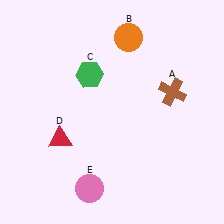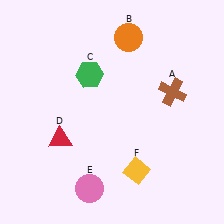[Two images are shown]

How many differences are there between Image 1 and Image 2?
There is 1 difference between the two images.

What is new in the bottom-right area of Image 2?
A yellow diamond (F) was added in the bottom-right area of Image 2.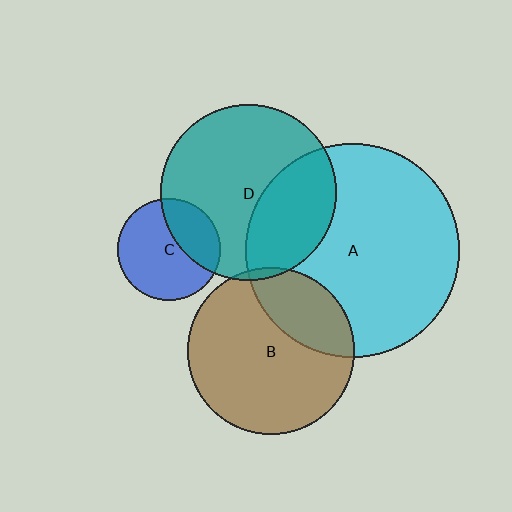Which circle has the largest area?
Circle A (cyan).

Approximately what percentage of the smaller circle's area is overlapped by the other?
Approximately 25%.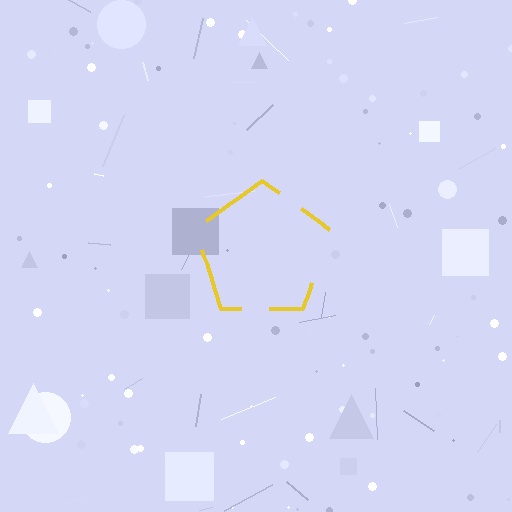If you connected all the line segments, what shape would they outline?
They would outline a pentagon.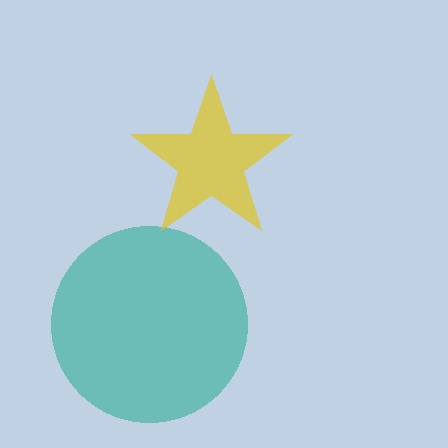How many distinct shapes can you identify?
There are 2 distinct shapes: a teal circle, a yellow star.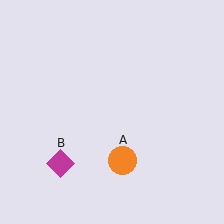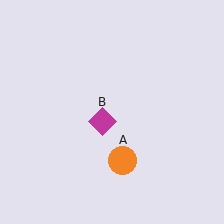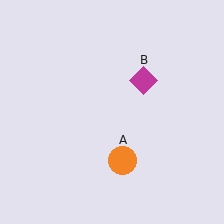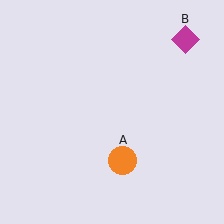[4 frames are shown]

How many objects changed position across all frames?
1 object changed position: magenta diamond (object B).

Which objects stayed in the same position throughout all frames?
Orange circle (object A) remained stationary.